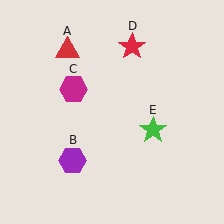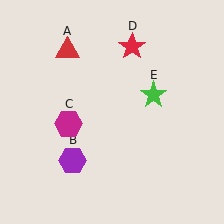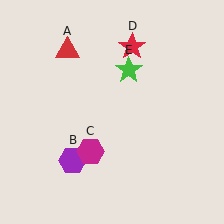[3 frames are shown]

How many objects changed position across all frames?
2 objects changed position: magenta hexagon (object C), green star (object E).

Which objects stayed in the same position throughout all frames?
Red triangle (object A) and purple hexagon (object B) and red star (object D) remained stationary.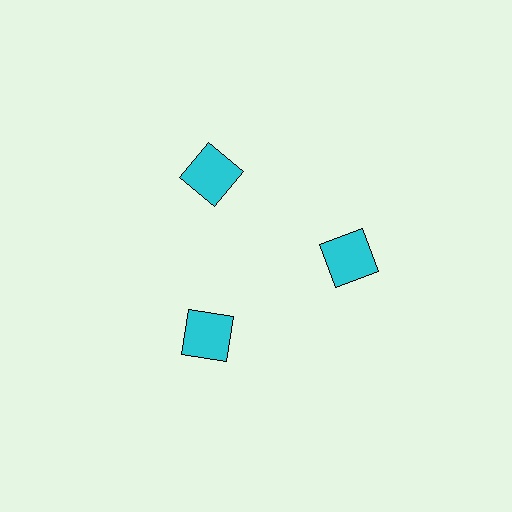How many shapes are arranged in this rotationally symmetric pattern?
There are 3 shapes, arranged in 3 groups of 1.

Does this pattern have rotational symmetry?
Yes, this pattern has 3-fold rotational symmetry. It looks the same after rotating 120 degrees around the center.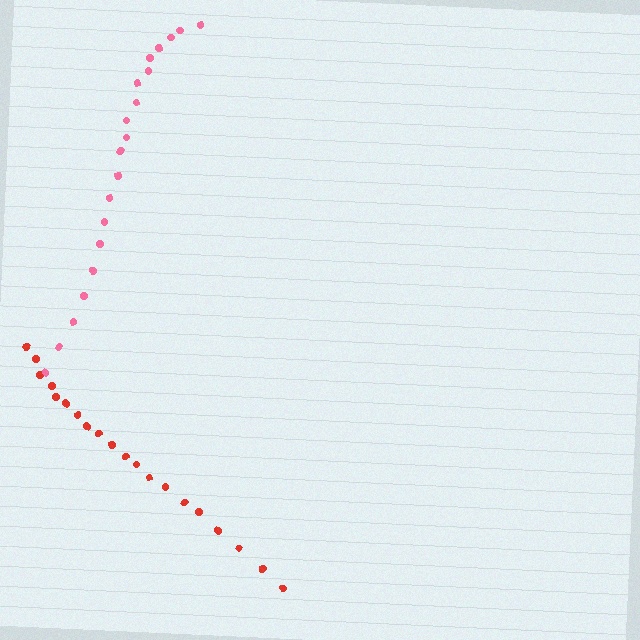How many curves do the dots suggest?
There are 2 distinct paths.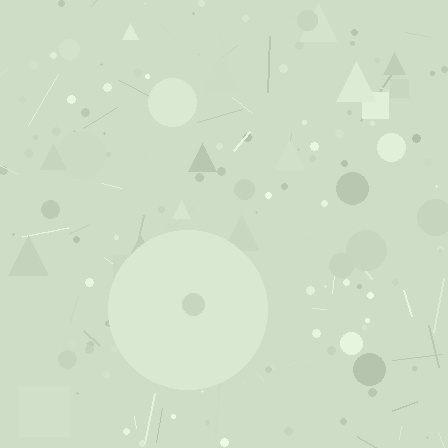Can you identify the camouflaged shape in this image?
The camouflaged shape is a circle.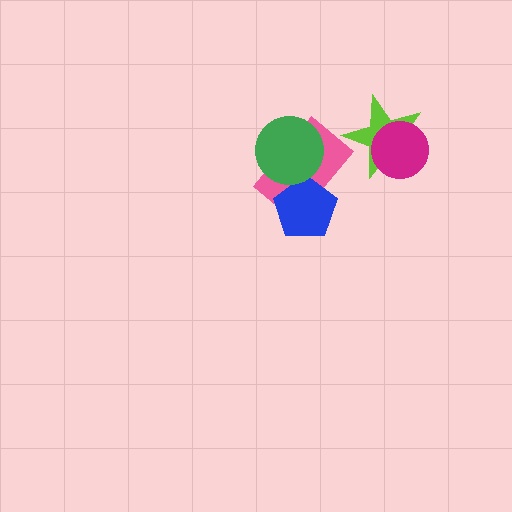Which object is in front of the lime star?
The magenta circle is in front of the lime star.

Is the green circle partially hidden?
No, no other shape covers it.